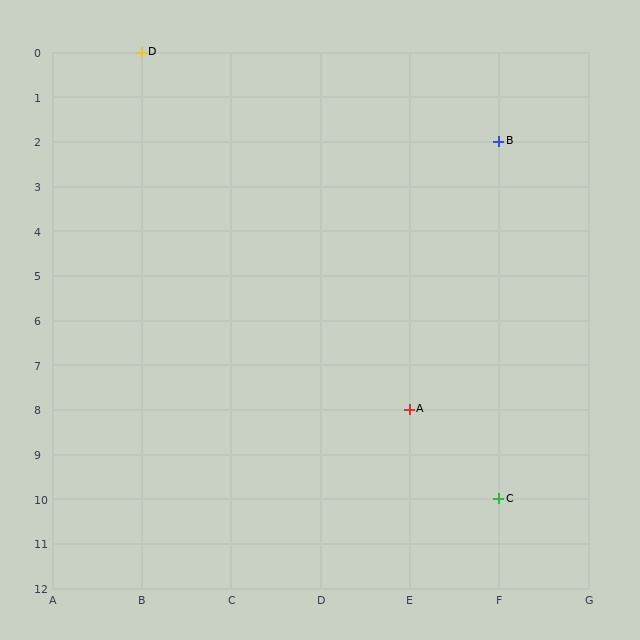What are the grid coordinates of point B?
Point B is at grid coordinates (F, 2).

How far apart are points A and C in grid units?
Points A and C are 1 column and 2 rows apart (about 2.2 grid units diagonally).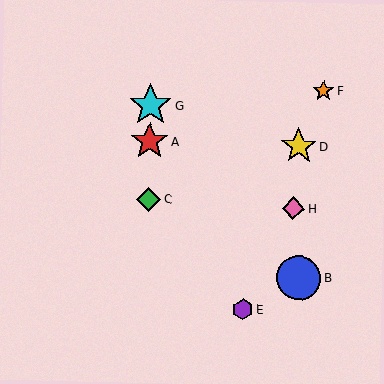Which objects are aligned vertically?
Objects A, C, G are aligned vertically.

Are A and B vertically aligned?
No, A is at x≈150 and B is at x≈299.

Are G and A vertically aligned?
Yes, both are at x≈150.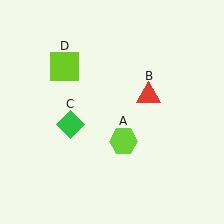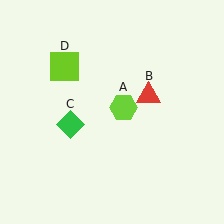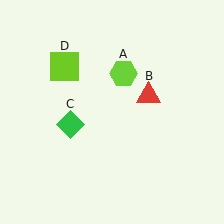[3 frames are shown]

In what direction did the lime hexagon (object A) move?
The lime hexagon (object A) moved up.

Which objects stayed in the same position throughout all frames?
Red triangle (object B) and green diamond (object C) and lime square (object D) remained stationary.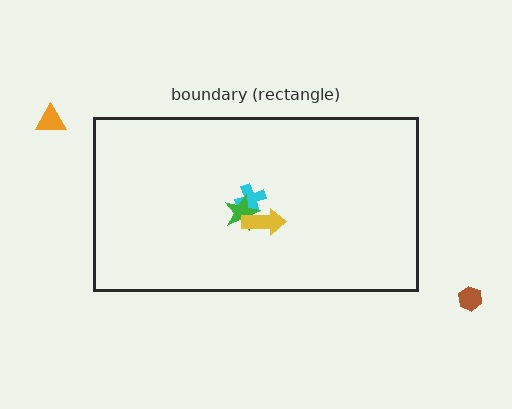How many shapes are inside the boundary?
3 inside, 2 outside.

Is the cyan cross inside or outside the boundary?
Inside.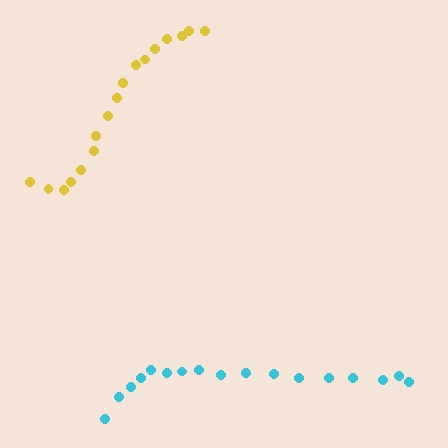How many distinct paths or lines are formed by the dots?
There are 2 distinct paths.